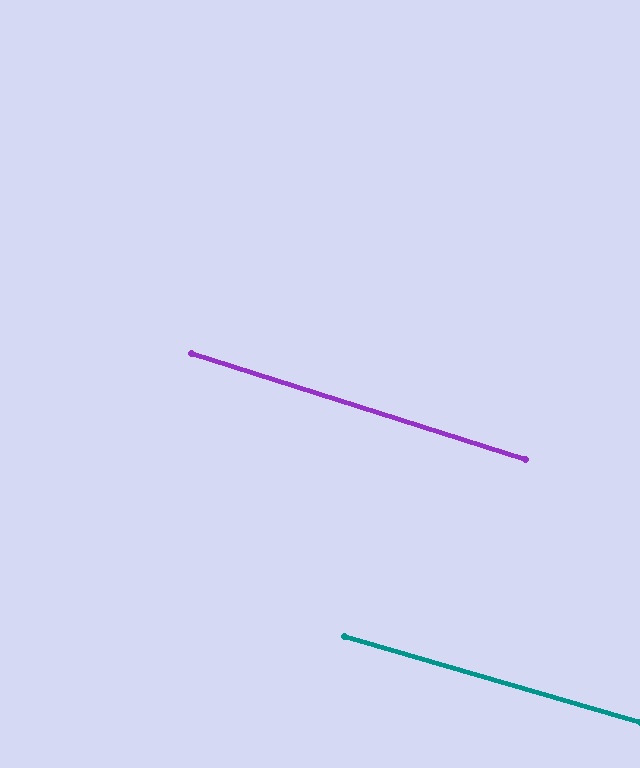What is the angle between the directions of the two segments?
Approximately 1 degree.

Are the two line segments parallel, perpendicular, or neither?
Parallel — their directions differ by only 1.2°.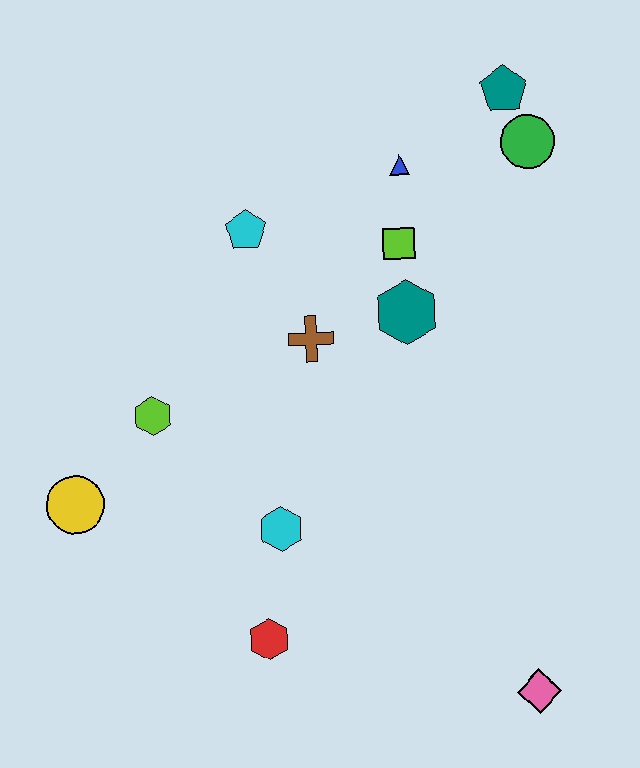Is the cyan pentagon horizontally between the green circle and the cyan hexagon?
No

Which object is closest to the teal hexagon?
The lime square is closest to the teal hexagon.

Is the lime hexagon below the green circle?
Yes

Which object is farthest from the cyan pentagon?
The pink diamond is farthest from the cyan pentagon.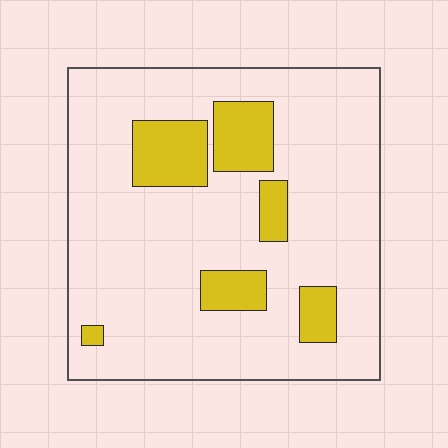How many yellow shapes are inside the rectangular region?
6.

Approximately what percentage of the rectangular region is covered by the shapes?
Approximately 15%.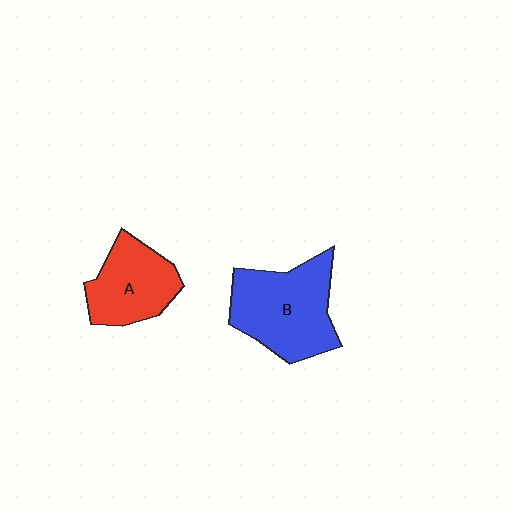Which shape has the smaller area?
Shape A (red).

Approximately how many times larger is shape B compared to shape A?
Approximately 1.4 times.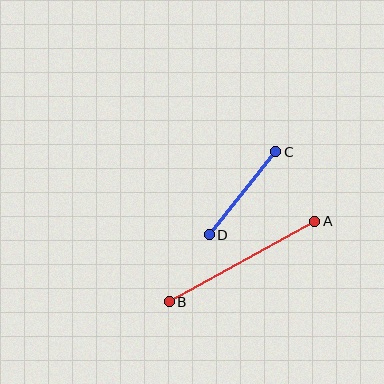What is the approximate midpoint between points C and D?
The midpoint is at approximately (242, 193) pixels.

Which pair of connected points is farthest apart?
Points A and B are farthest apart.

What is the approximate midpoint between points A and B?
The midpoint is at approximately (242, 261) pixels.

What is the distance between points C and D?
The distance is approximately 107 pixels.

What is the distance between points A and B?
The distance is approximately 166 pixels.